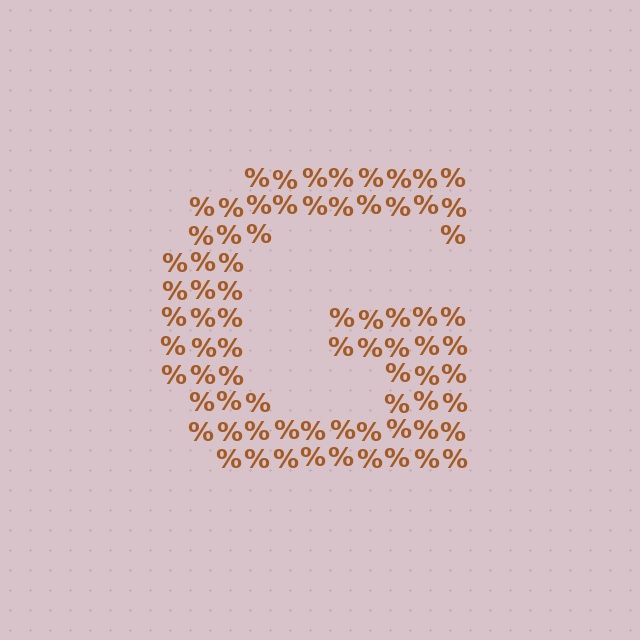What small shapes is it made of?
It is made of small percent signs.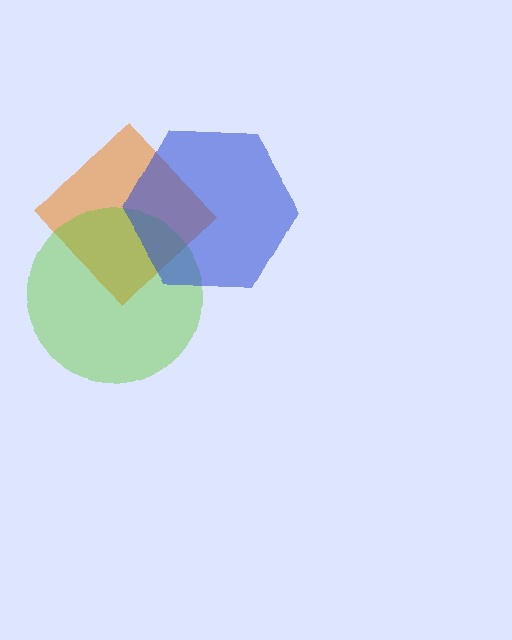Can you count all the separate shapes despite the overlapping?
Yes, there are 3 separate shapes.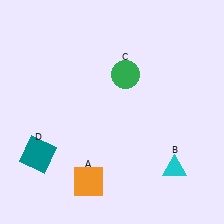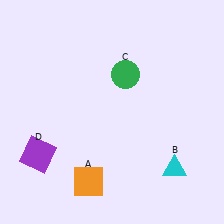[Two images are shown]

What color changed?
The square (D) changed from teal in Image 1 to purple in Image 2.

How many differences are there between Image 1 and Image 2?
There is 1 difference between the two images.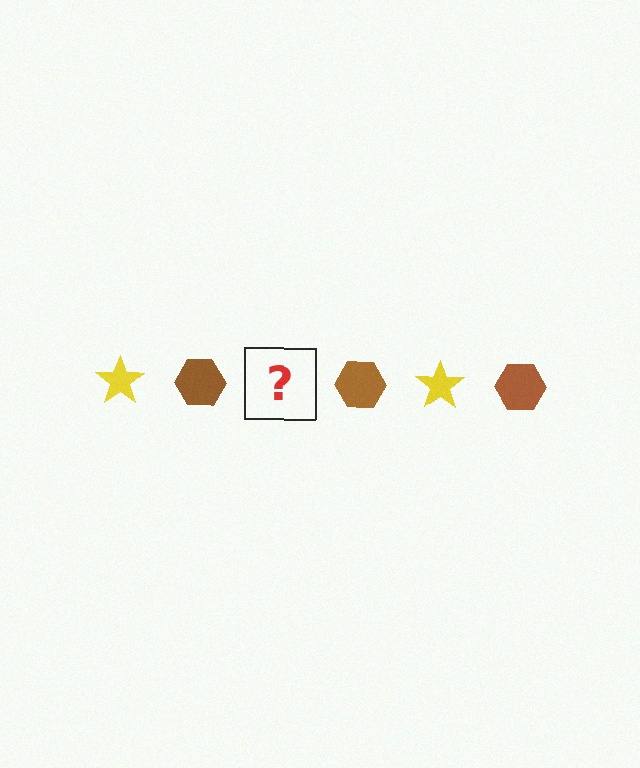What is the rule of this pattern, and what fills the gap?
The rule is that the pattern alternates between yellow star and brown hexagon. The gap should be filled with a yellow star.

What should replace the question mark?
The question mark should be replaced with a yellow star.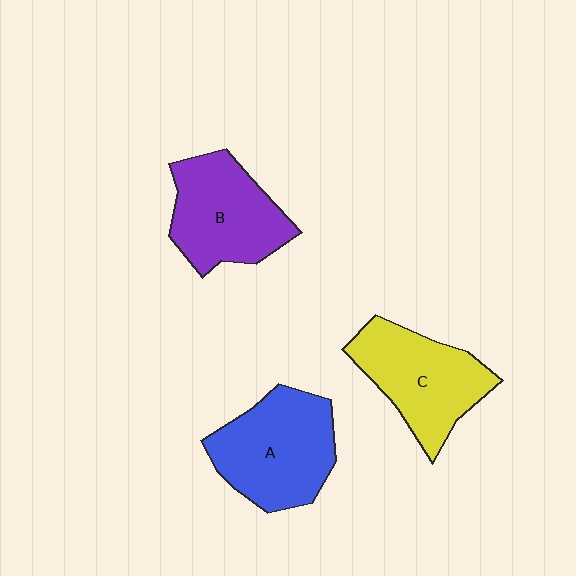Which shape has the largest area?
Shape A (blue).